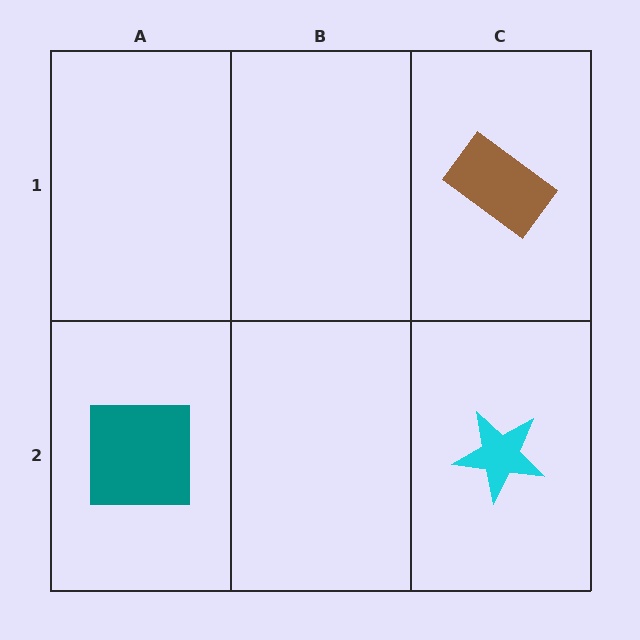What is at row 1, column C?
A brown rectangle.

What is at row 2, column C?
A cyan star.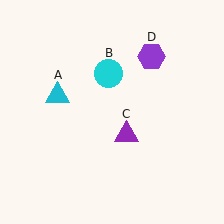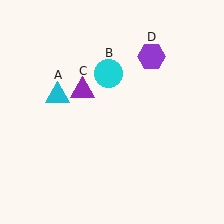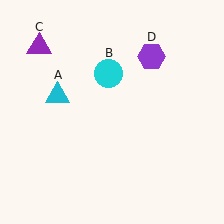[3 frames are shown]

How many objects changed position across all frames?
1 object changed position: purple triangle (object C).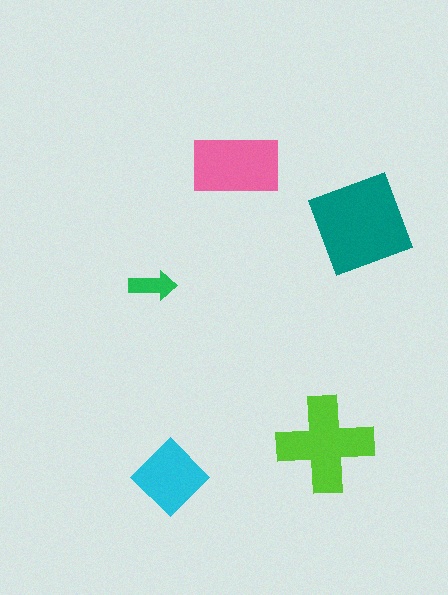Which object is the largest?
The teal square.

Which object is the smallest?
The green arrow.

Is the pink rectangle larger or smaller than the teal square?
Smaller.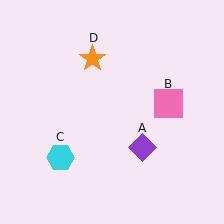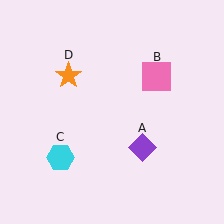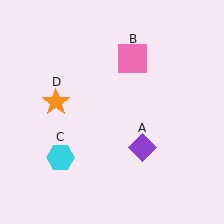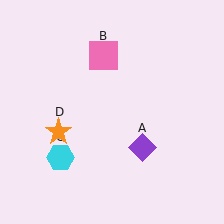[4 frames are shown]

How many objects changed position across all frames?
2 objects changed position: pink square (object B), orange star (object D).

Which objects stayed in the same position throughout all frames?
Purple diamond (object A) and cyan hexagon (object C) remained stationary.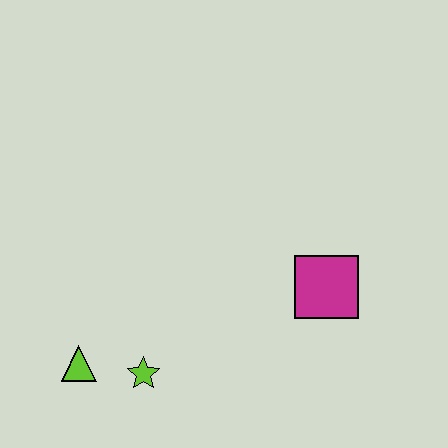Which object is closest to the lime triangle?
The lime star is closest to the lime triangle.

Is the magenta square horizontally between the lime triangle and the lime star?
No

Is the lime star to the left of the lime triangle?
No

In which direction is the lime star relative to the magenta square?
The lime star is to the left of the magenta square.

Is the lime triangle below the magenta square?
Yes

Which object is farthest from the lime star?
The magenta square is farthest from the lime star.